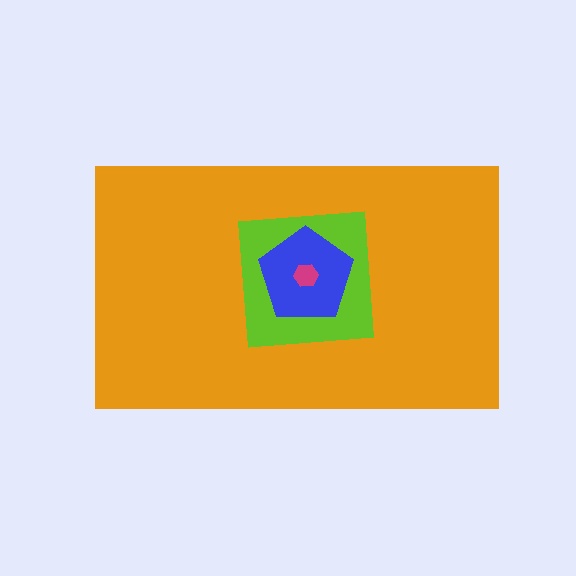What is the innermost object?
The magenta hexagon.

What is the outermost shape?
The orange rectangle.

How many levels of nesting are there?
4.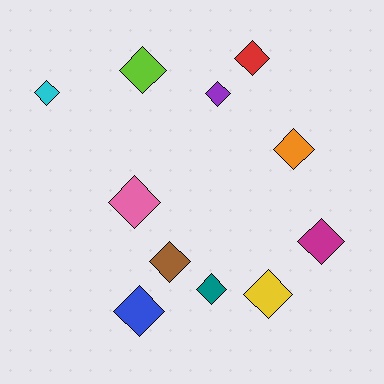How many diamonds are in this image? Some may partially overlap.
There are 11 diamonds.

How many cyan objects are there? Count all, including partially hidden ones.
There is 1 cyan object.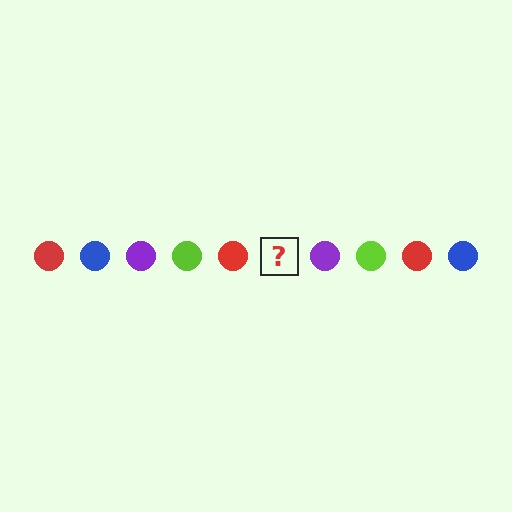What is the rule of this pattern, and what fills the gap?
The rule is that the pattern cycles through red, blue, purple, lime circles. The gap should be filled with a blue circle.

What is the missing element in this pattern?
The missing element is a blue circle.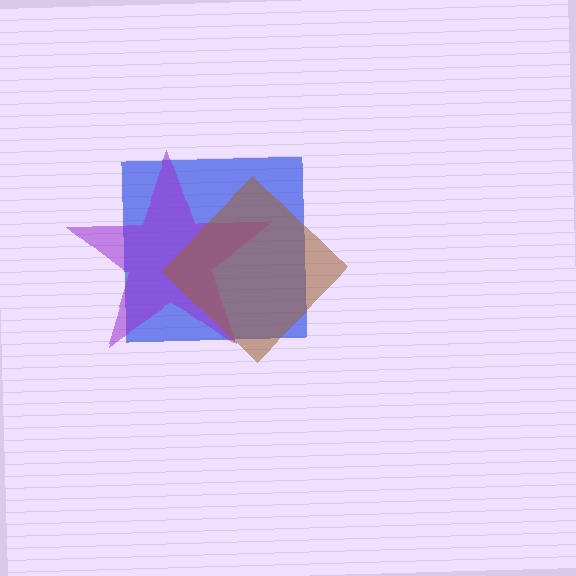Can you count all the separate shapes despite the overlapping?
Yes, there are 3 separate shapes.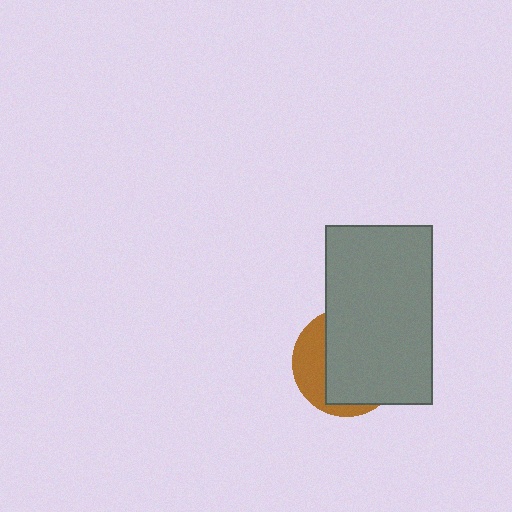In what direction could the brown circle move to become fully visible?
The brown circle could move left. That would shift it out from behind the gray rectangle entirely.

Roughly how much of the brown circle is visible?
A small part of it is visible (roughly 31%).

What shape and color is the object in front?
The object in front is a gray rectangle.